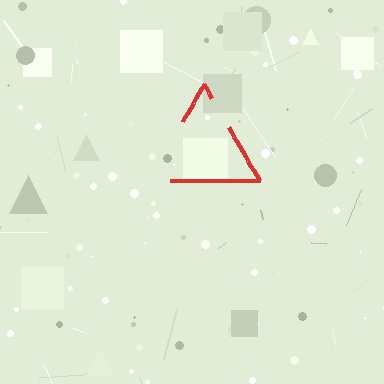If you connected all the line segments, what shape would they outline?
They would outline a triangle.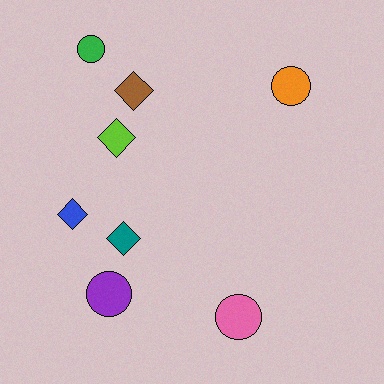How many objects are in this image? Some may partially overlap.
There are 8 objects.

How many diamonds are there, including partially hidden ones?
There are 4 diamonds.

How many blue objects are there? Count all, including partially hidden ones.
There is 1 blue object.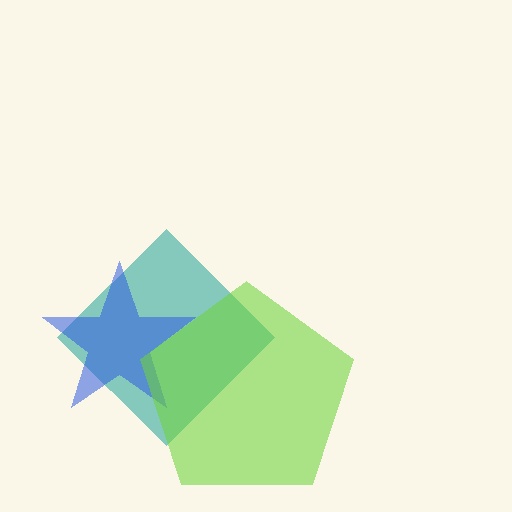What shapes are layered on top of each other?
The layered shapes are: a teal diamond, a blue star, a lime pentagon.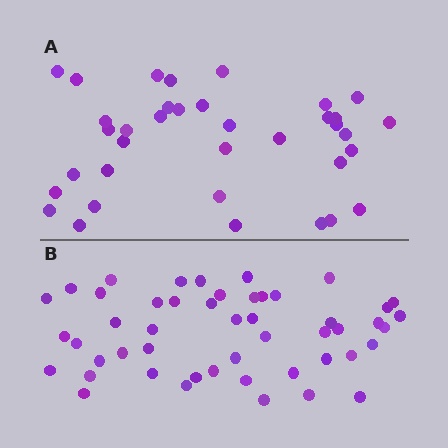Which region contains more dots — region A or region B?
Region B (the bottom region) has more dots.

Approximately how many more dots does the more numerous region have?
Region B has approximately 15 more dots than region A.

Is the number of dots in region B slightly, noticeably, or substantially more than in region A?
Region B has noticeably more, but not dramatically so. The ratio is roughly 1.4 to 1.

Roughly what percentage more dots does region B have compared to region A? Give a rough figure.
About 35% more.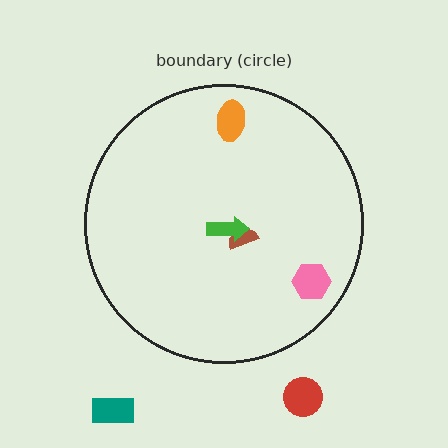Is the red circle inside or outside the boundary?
Outside.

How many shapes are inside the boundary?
4 inside, 2 outside.